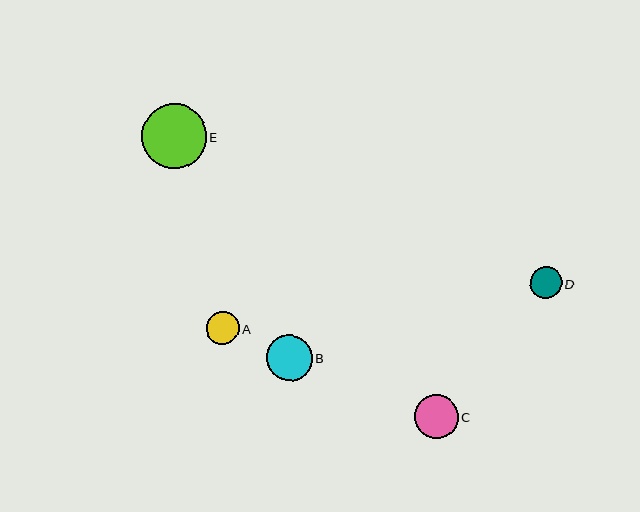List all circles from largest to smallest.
From largest to smallest: E, B, C, A, D.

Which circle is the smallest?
Circle D is the smallest with a size of approximately 32 pixels.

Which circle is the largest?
Circle E is the largest with a size of approximately 65 pixels.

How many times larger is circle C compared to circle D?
Circle C is approximately 1.4 times the size of circle D.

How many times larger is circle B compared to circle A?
Circle B is approximately 1.4 times the size of circle A.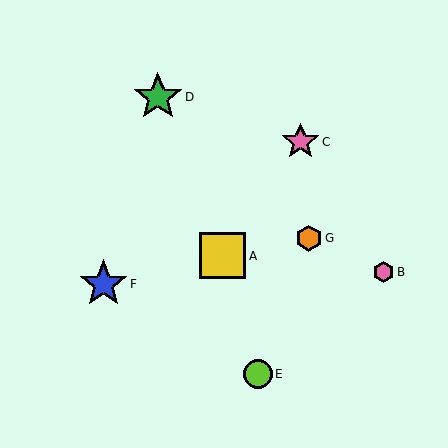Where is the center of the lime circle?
The center of the lime circle is at (258, 374).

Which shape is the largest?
The green star (labeled D) is the largest.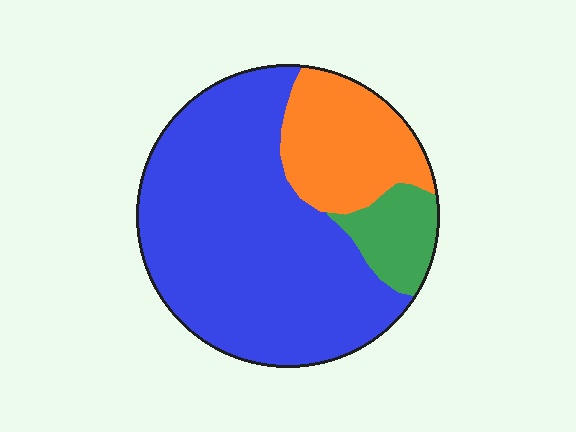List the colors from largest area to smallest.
From largest to smallest: blue, orange, green.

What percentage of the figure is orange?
Orange takes up less than a quarter of the figure.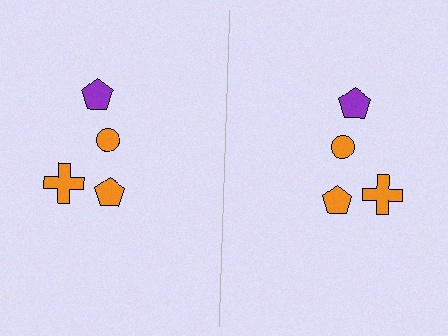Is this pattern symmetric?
Yes, this pattern has bilateral (reflection) symmetry.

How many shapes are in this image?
There are 8 shapes in this image.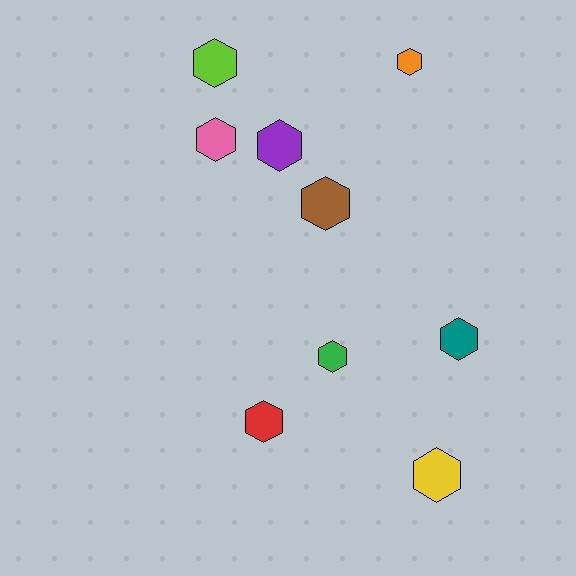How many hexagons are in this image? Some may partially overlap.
There are 9 hexagons.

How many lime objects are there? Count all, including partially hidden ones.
There is 1 lime object.